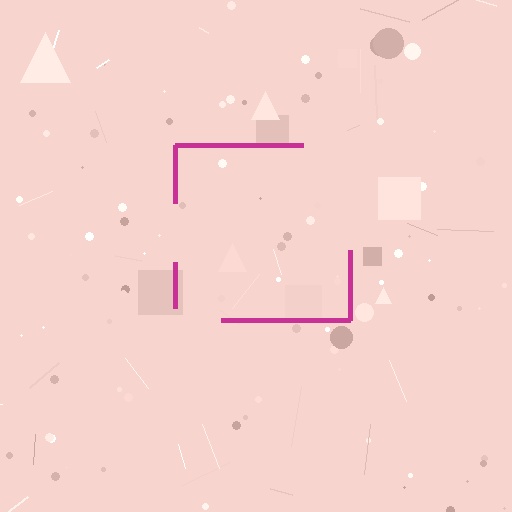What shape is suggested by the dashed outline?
The dashed outline suggests a square.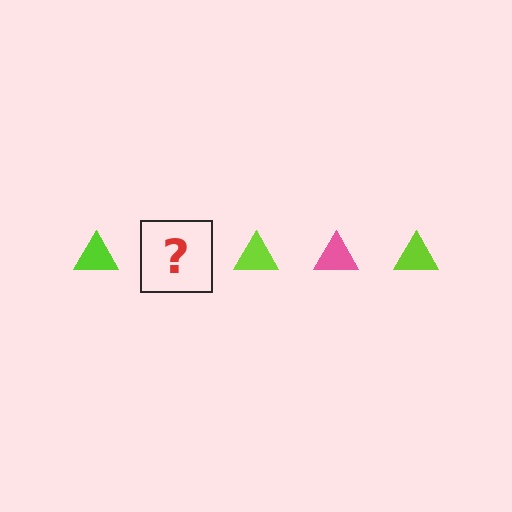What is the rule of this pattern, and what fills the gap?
The rule is that the pattern cycles through lime, pink triangles. The gap should be filled with a pink triangle.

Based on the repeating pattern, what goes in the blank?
The blank should be a pink triangle.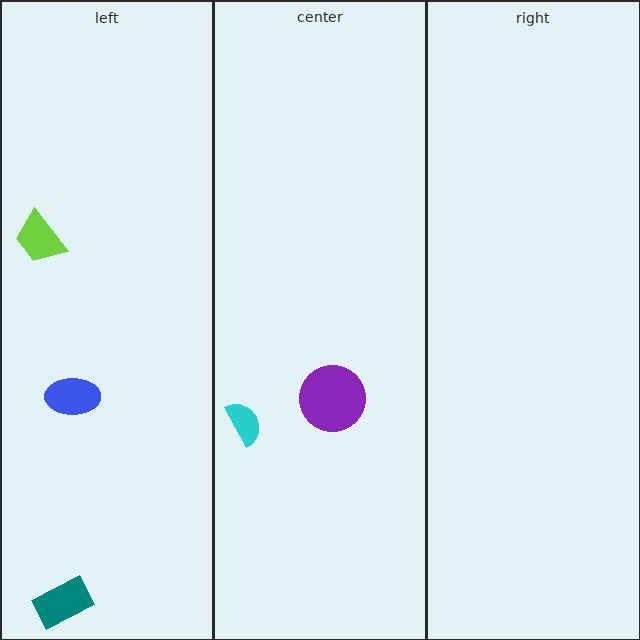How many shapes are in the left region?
3.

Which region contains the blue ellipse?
The left region.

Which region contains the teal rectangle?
The left region.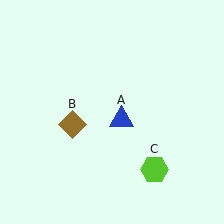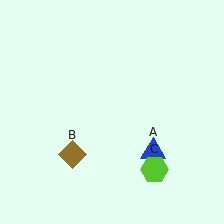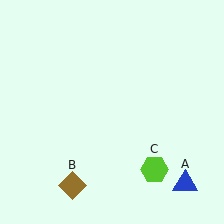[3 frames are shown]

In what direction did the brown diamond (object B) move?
The brown diamond (object B) moved down.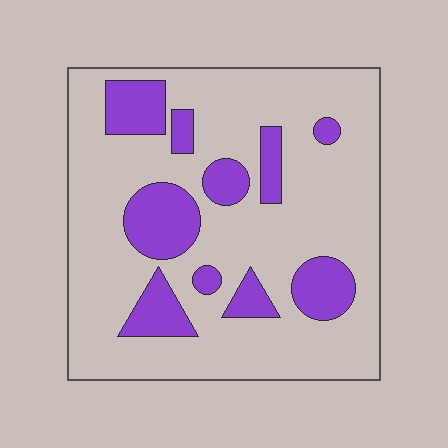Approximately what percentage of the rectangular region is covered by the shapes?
Approximately 20%.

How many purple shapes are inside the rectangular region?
10.